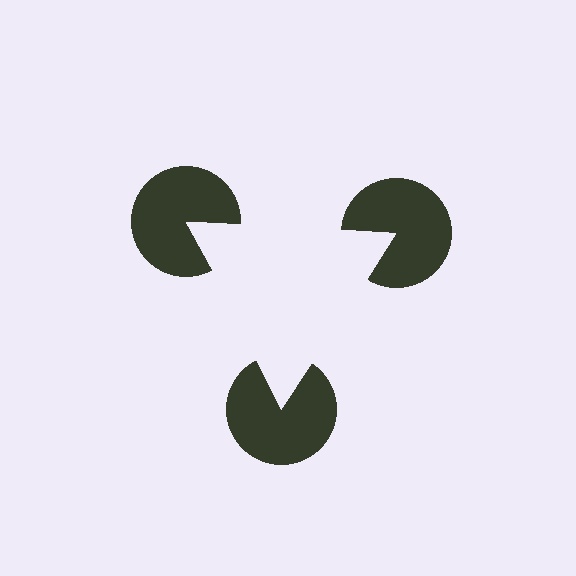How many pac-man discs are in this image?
There are 3 — one at each vertex of the illusory triangle.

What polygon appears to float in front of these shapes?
An illusory triangle — its edges are inferred from the aligned wedge cuts in the pac-man discs, not physically drawn.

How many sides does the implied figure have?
3 sides.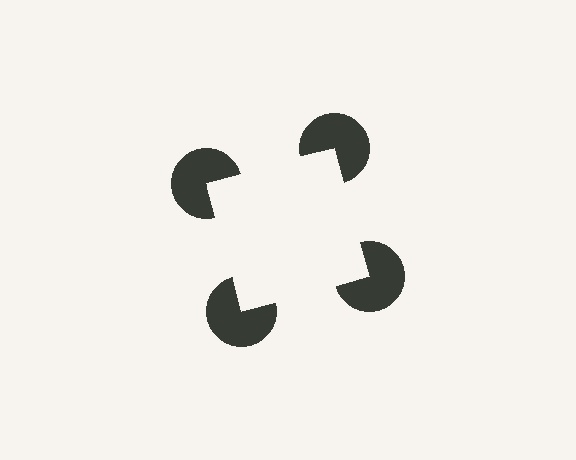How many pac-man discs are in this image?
There are 4 — one at each vertex of the illusory square.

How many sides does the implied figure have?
4 sides.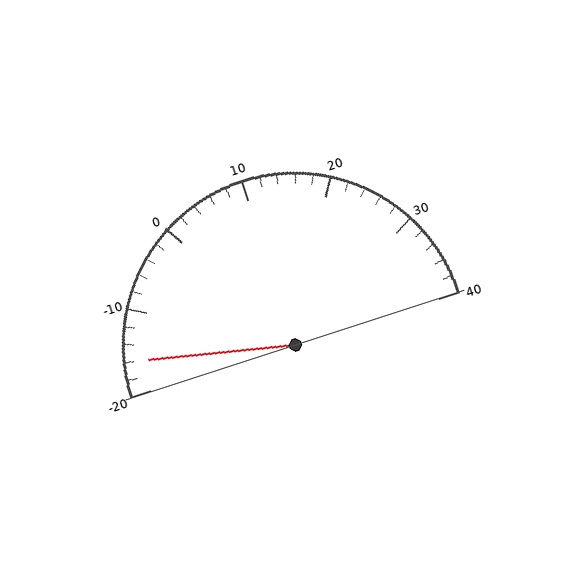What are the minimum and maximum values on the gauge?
The gauge ranges from -20 to 40.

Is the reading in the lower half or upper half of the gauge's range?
The reading is in the lower half of the range (-20 to 40).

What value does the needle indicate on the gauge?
The needle indicates approximately -16.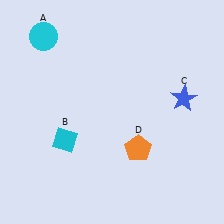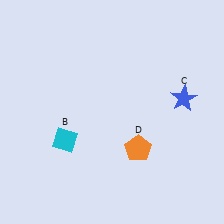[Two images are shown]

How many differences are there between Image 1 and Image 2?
There is 1 difference between the two images.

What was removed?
The cyan circle (A) was removed in Image 2.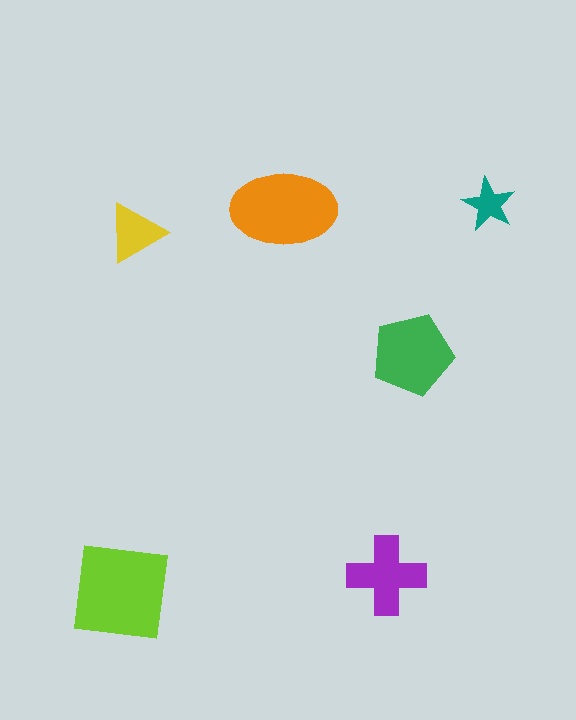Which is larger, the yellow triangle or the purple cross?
The purple cross.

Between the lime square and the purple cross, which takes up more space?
The lime square.